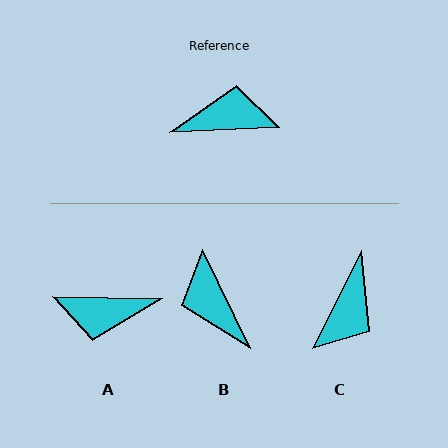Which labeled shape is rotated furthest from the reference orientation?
A, about 176 degrees away.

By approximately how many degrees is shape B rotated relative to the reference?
Approximately 113 degrees counter-clockwise.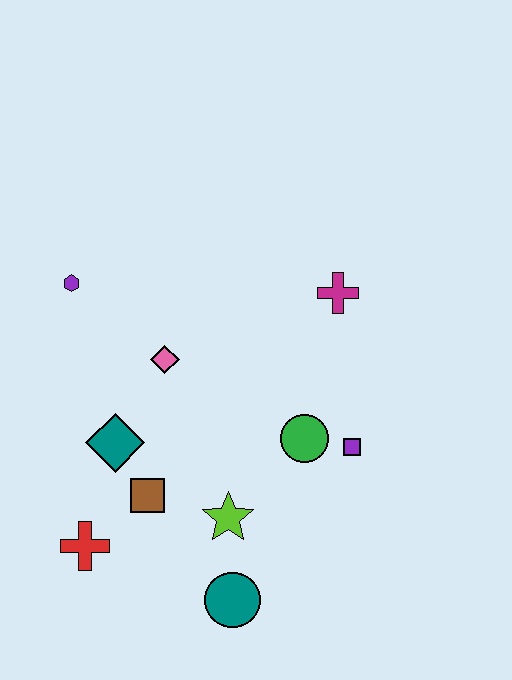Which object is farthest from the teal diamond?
The magenta cross is farthest from the teal diamond.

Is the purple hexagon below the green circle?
No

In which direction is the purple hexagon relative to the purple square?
The purple hexagon is to the left of the purple square.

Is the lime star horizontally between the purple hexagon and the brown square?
No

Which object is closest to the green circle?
The purple square is closest to the green circle.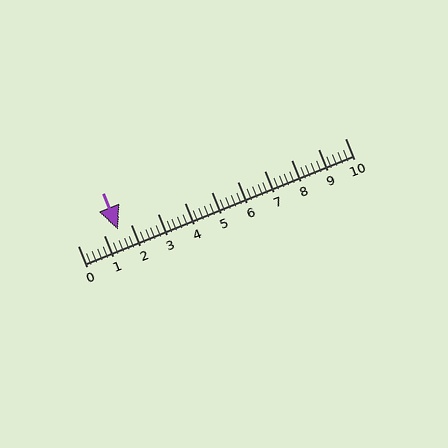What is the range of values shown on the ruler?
The ruler shows values from 0 to 10.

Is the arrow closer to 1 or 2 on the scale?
The arrow is closer to 2.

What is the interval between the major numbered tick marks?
The major tick marks are spaced 1 units apart.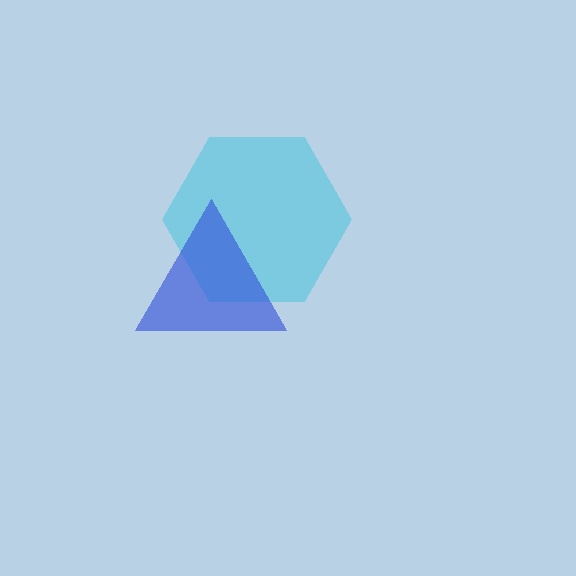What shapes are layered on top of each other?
The layered shapes are: a cyan hexagon, a blue triangle.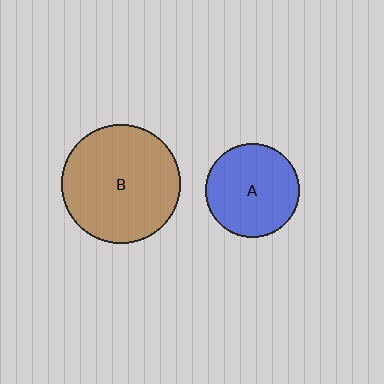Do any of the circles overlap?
No, none of the circles overlap.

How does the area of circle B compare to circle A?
Approximately 1.6 times.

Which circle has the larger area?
Circle B (brown).